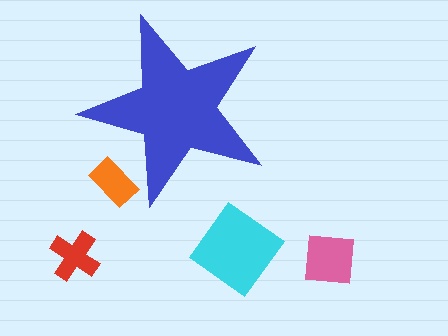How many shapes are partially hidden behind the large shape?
1 shape is partially hidden.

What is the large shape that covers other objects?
A blue star.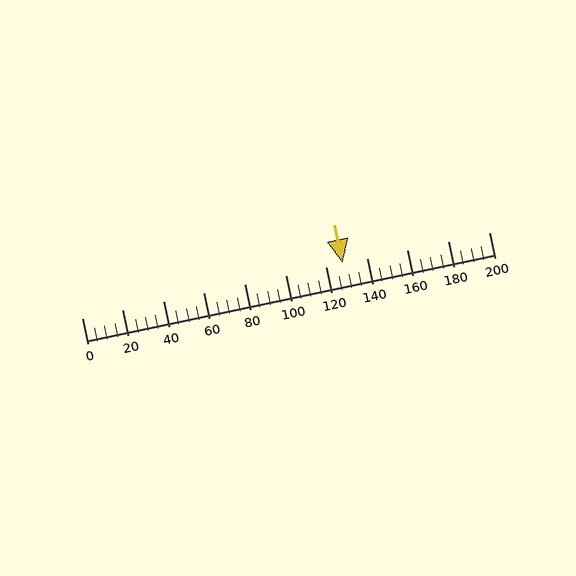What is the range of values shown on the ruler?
The ruler shows values from 0 to 200.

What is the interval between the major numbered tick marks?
The major tick marks are spaced 20 units apart.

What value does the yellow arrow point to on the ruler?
The yellow arrow points to approximately 128.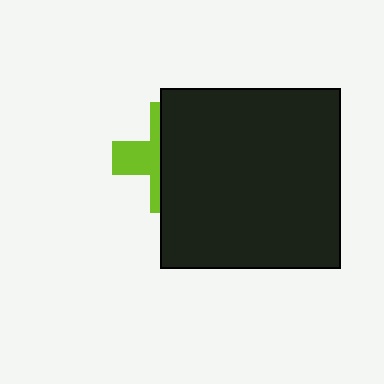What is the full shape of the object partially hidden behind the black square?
The partially hidden object is a lime cross.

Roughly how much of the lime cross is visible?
A small part of it is visible (roughly 37%).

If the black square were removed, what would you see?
You would see the complete lime cross.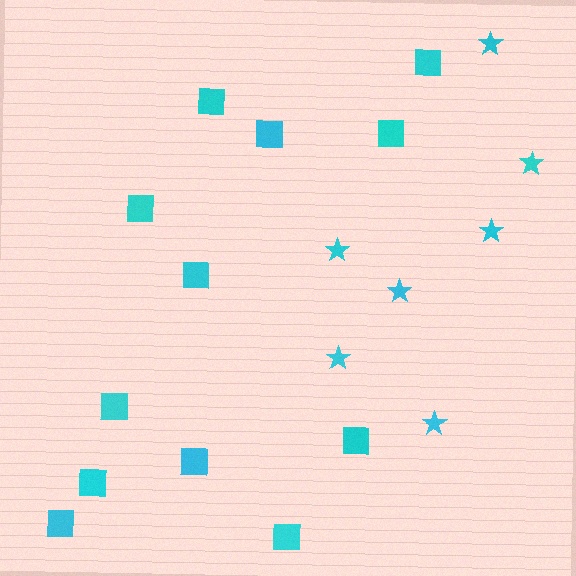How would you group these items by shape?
There are 2 groups: one group of stars (7) and one group of squares (12).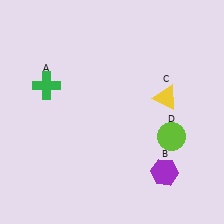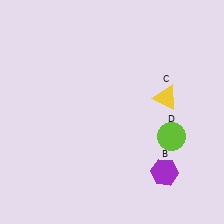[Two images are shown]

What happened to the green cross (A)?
The green cross (A) was removed in Image 2. It was in the top-left area of Image 1.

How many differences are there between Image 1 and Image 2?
There is 1 difference between the two images.